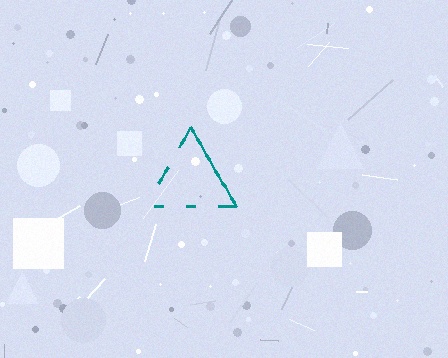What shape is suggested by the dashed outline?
The dashed outline suggests a triangle.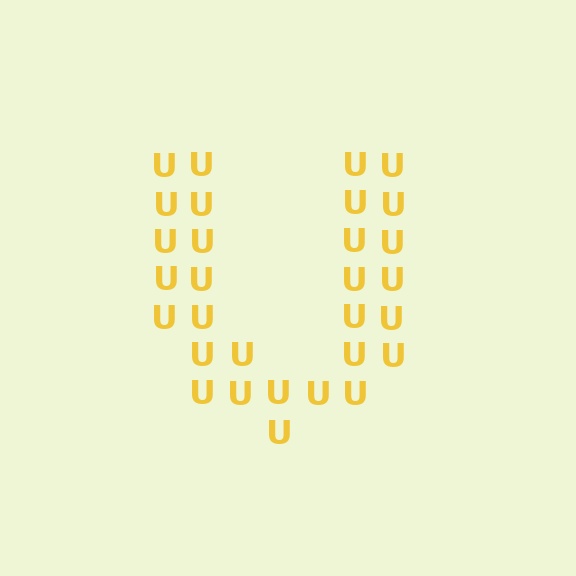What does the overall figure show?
The overall figure shows the letter U.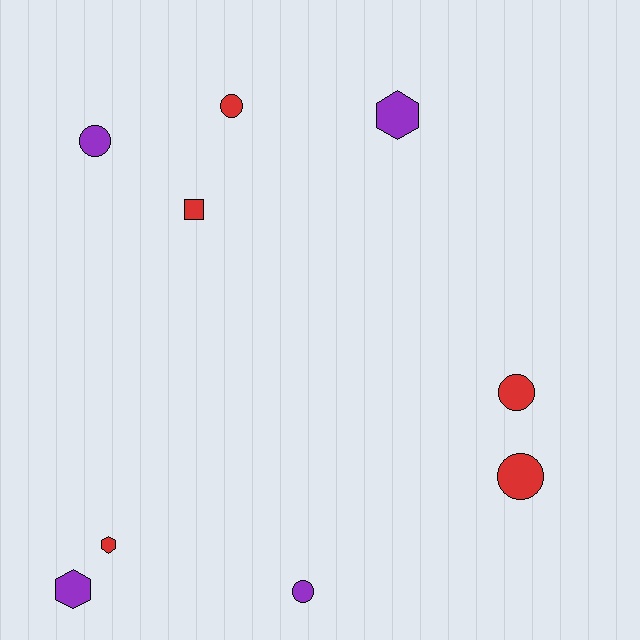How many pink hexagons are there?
There are no pink hexagons.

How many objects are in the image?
There are 9 objects.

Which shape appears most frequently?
Circle, with 5 objects.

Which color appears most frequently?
Red, with 5 objects.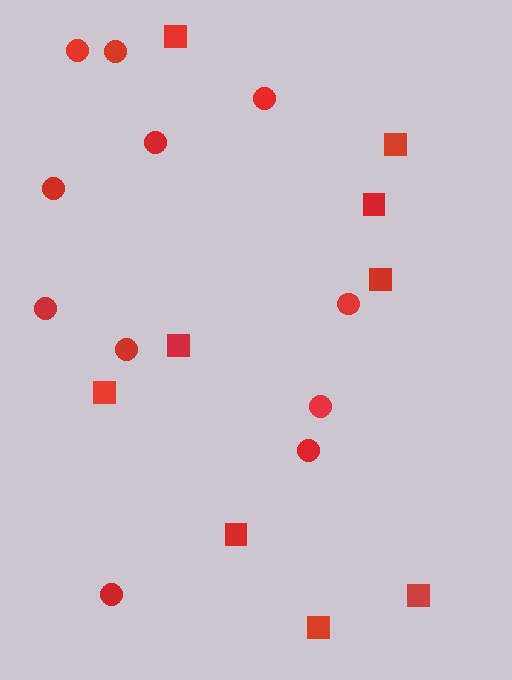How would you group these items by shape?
There are 2 groups: one group of circles (11) and one group of squares (9).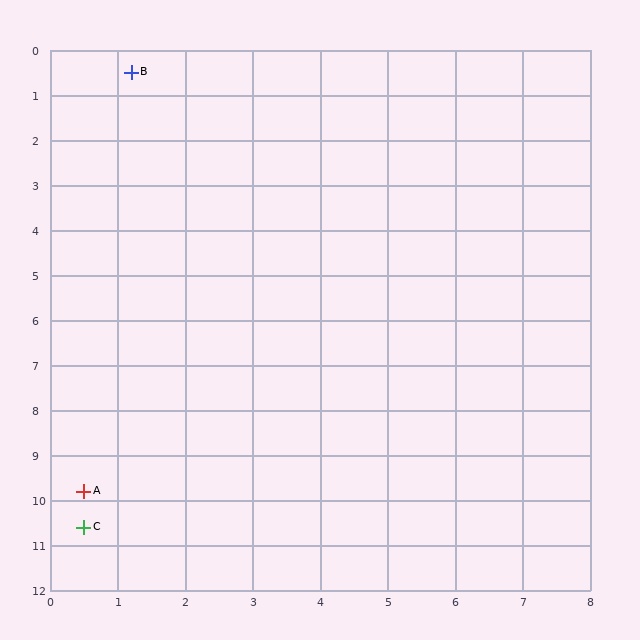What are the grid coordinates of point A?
Point A is at approximately (0.5, 9.8).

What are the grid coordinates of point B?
Point B is at approximately (1.2, 0.5).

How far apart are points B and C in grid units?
Points B and C are about 10.1 grid units apart.